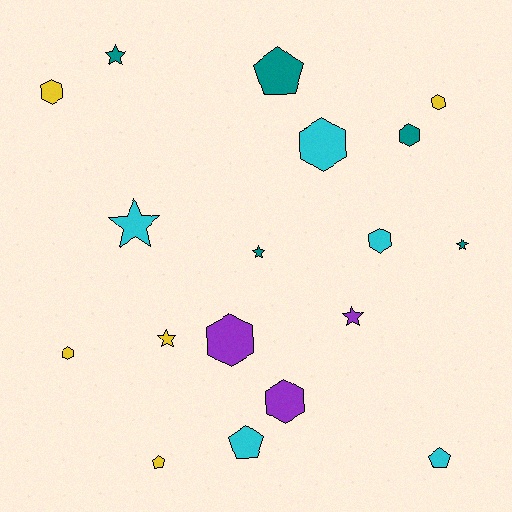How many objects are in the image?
There are 18 objects.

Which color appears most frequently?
Yellow, with 5 objects.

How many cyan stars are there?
There is 1 cyan star.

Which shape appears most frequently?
Hexagon, with 8 objects.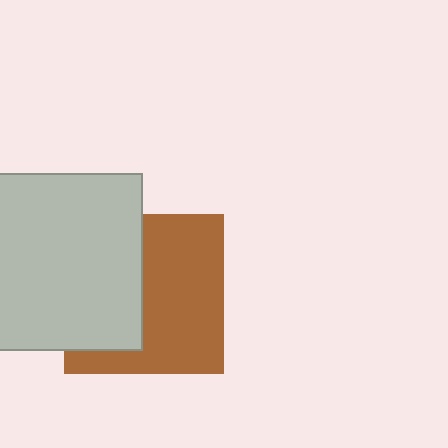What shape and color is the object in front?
The object in front is a light gray square.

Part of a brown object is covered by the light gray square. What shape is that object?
It is a square.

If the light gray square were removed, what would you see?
You would see the complete brown square.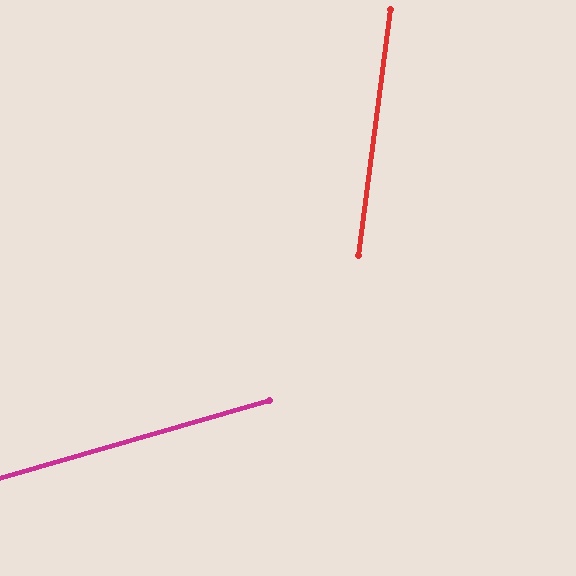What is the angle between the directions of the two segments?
Approximately 67 degrees.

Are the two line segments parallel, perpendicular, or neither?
Neither parallel nor perpendicular — they differ by about 67°.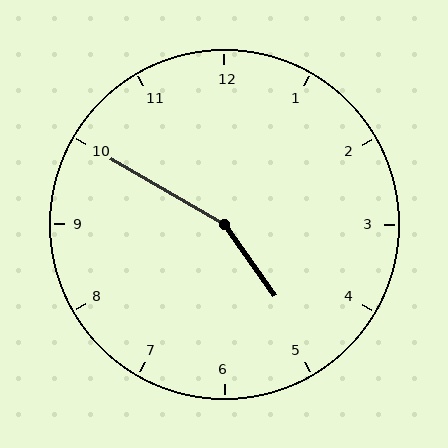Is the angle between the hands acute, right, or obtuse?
It is obtuse.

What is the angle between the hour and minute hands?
Approximately 155 degrees.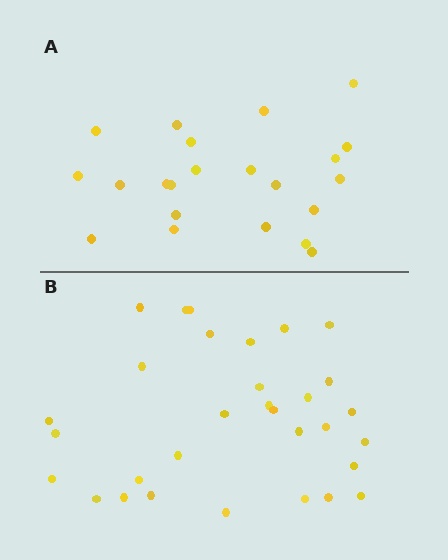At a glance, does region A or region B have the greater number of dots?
Region B (the bottom region) has more dots.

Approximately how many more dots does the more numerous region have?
Region B has roughly 8 or so more dots than region A.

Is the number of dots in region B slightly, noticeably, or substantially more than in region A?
Region B has noticeably more, but not dramatically so. The ratio is roughly 1.4 to 1.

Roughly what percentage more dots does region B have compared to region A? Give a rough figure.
About 40% more.